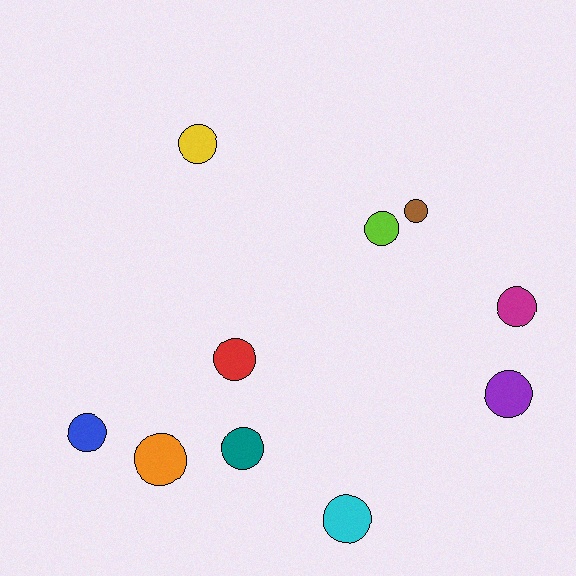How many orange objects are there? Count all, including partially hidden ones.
There is 1 orange object.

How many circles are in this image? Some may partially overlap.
There are 10 circles.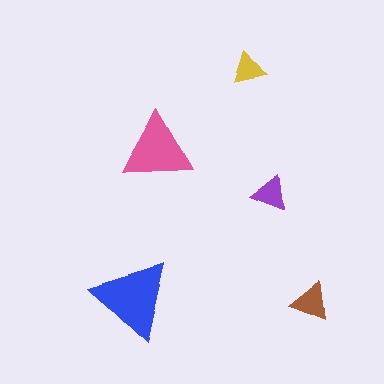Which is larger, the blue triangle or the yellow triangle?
The blue one.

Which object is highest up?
The yellow triangle is topmost.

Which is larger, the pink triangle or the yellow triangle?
The pink one.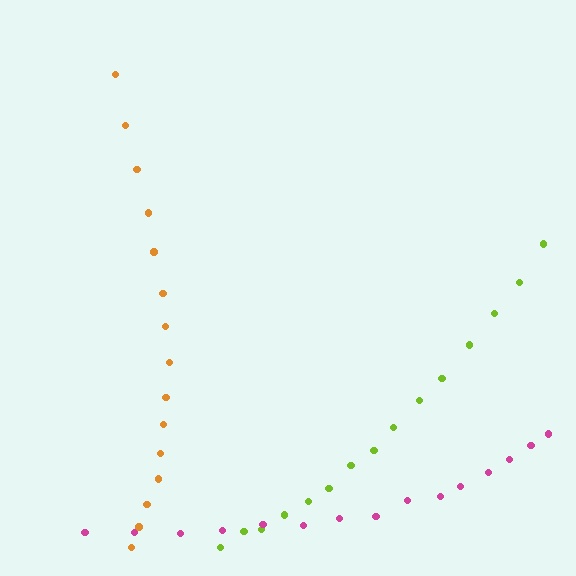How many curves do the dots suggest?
There are 3 distinct paths.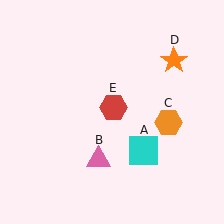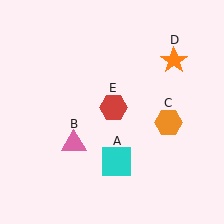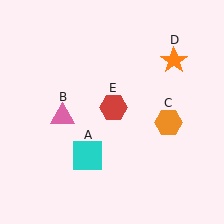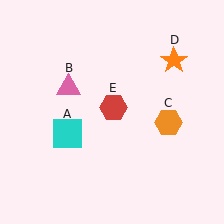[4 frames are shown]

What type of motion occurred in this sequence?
The cyan square (object A), pink triangle (object B) rotated clockwise around the center of the scene.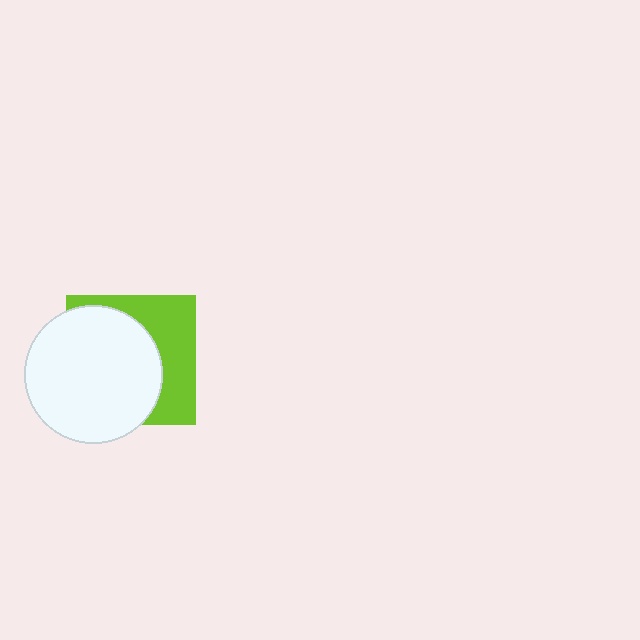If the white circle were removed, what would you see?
You would see the complete lime square.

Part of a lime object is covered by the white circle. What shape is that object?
It is a square.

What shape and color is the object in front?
The object in front is a white circle.